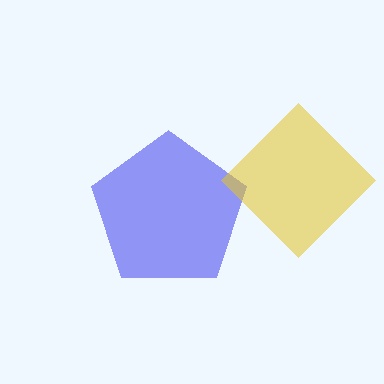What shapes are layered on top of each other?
The layered shapes are: a blue pentagon, a yellow diamond.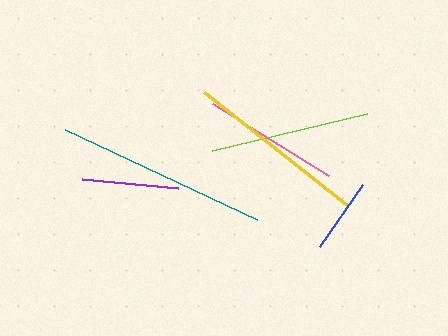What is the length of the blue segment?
The blue segment is approximately 75 pixels long.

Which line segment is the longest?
The teal line is the longest at approximately 212 pixels.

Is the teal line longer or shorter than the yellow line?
The teal line is longer than the yellow line.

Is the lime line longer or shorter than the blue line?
The lime line is longer than the blue line.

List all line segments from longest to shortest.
From longest to shortest: teal, yellow, lime, pink, purple, blue.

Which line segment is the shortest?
The blue line is the shortest at approximately 75 pixels.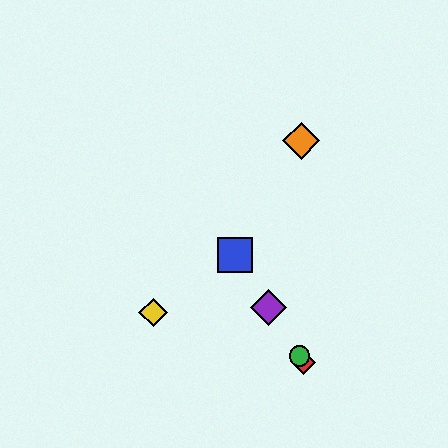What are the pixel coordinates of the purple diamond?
The purple diamond is at (268, 307).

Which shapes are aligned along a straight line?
The red diamond, the blue square, the green circle, the purple diamond are aligned along a straight line.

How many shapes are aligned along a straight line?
4 shapes (the red diamond, the blue square, the green circle, the purple diamond) are aligned along a straight line.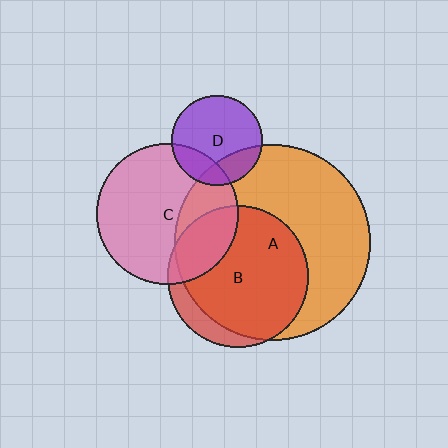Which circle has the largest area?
Circle A (orange).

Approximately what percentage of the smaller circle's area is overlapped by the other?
Approximately 20%.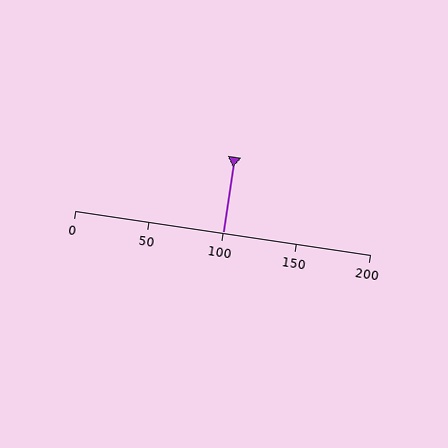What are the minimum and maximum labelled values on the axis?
The axis runs from 0 to 200.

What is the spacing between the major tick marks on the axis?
The major ticks are spaced 50 apart.